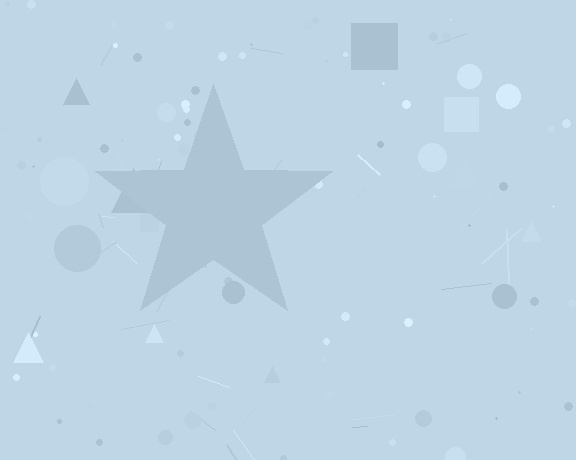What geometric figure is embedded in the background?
A star is embedded in the background.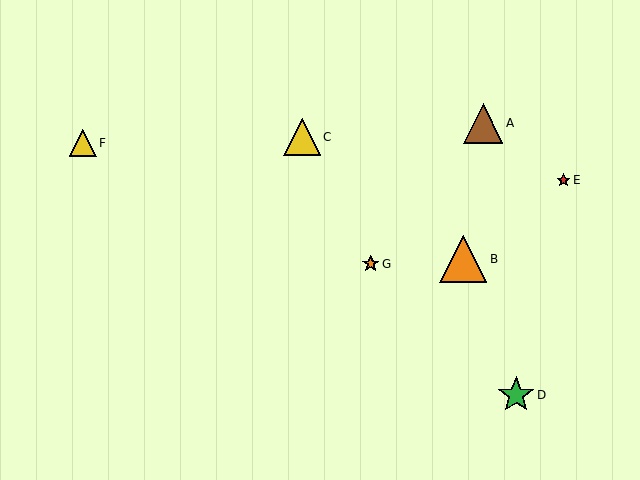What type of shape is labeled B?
Shape B is an orange triangle.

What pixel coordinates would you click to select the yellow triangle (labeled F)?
Click at (83, 143) to select the yellow triangle F.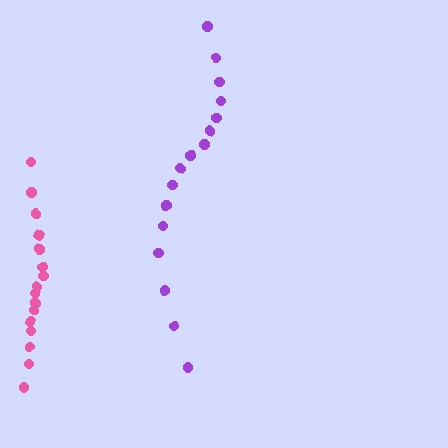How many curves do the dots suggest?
There are 2 distinct paths.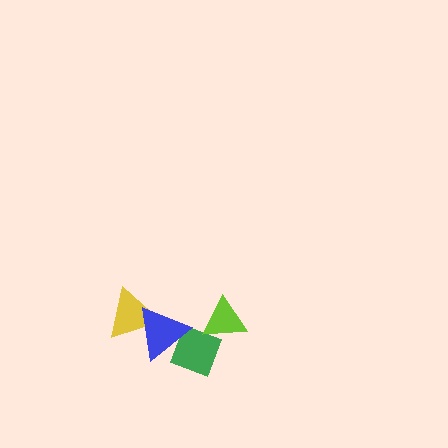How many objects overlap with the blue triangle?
2 objects overlap with the blue triangle.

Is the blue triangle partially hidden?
No, no other shape covers it.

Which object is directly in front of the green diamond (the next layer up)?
The lime triangle is directly in front of the green diamond.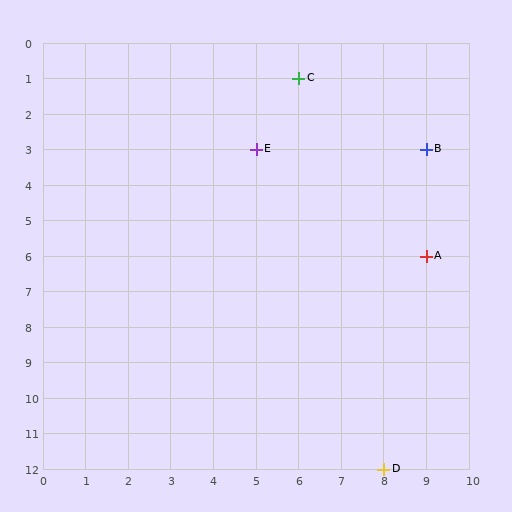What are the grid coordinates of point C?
Point C is at grid coordinates (6, 1).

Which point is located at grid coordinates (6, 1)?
Point C is at (6, 1).